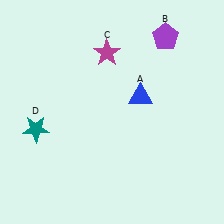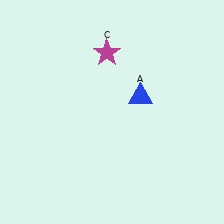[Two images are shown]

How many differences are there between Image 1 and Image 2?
There are 2 differences between the two images.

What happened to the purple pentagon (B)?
The purple pentagon (B) was removed in Image 2. It was in the top-right area of Image 1.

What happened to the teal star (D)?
The teal star (D) was removed in Image 2. It was in the bottom-left area of Image 1.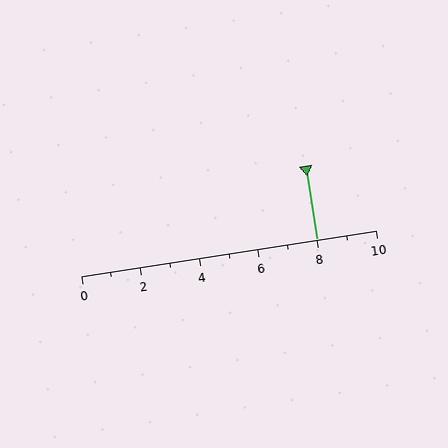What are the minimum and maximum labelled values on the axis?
The axis runs from 0 to 10.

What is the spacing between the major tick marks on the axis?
The major ticks are spaced 2 apart.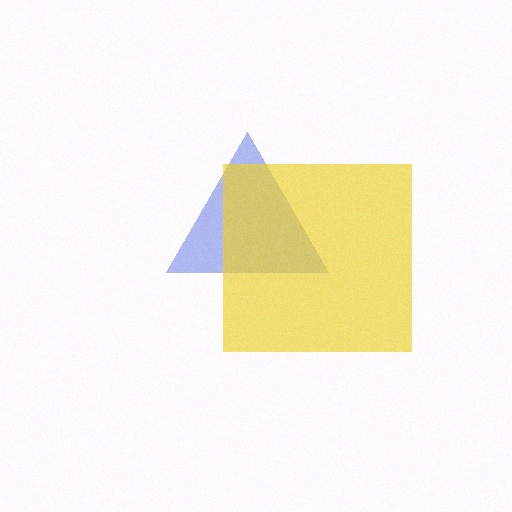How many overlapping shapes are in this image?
There are 2 overlapping shapes in the image.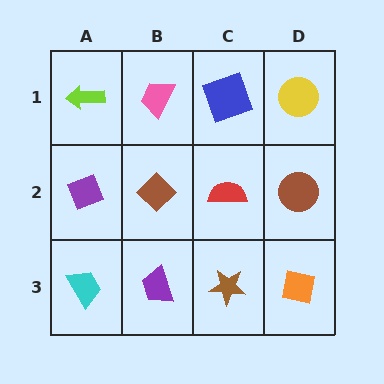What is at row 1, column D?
A yellow circle.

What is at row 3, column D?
An orange square.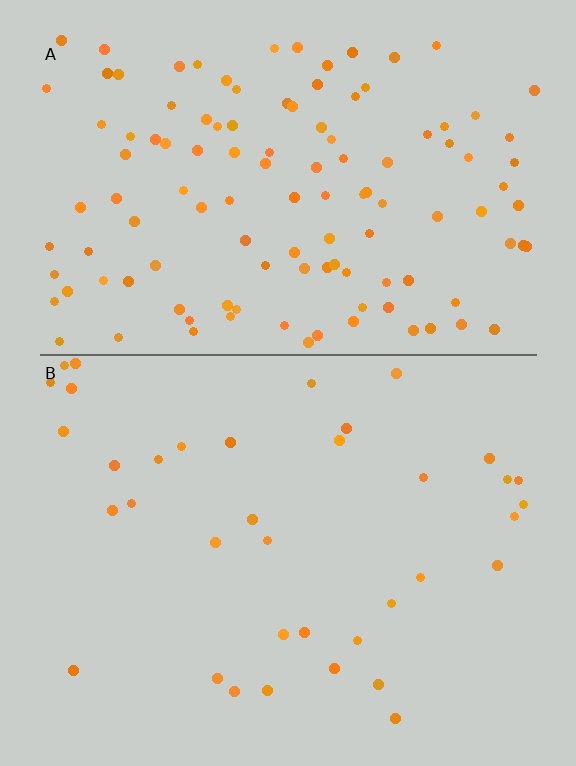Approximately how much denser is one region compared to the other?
Approximately 3.3× — region A over region B.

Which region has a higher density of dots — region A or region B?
A (the top).